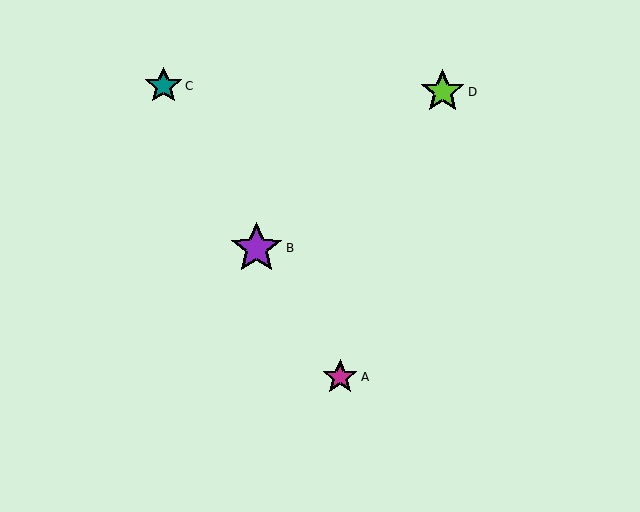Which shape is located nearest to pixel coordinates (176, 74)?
The teal star (labeled C) at (164, 86) is nearest to that location.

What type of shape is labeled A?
Shape A is a magenta star.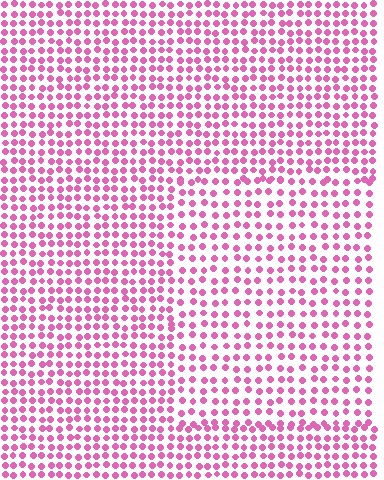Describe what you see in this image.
The image contains small pink elements arranged at two different densities. A rectangle-shaped region is visible where the elements are less densely packed than the surrounding area.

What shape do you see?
I see a rectangle.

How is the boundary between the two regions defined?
The boundary is defined by a change in element density (approximately 1.4x ratio). All elements are the same color, size, and shape.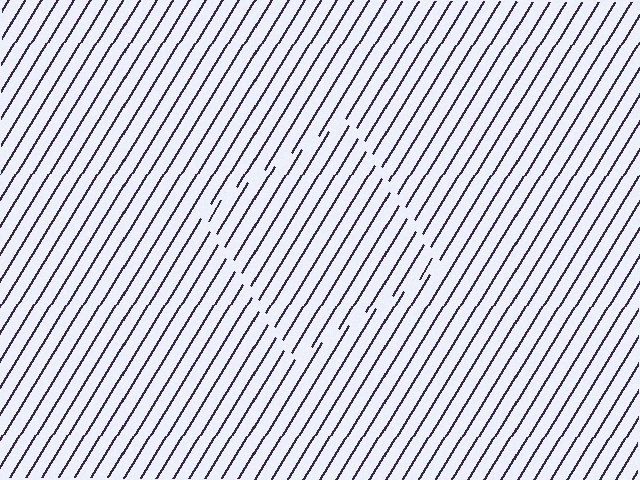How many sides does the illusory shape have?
4 sides — the line-ends trace a square.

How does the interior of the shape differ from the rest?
The interior of the shape contains the same grating, shifted by half a period — the contour is defined by the phase discontinuity where line-ends from the inner and outer gratings abut.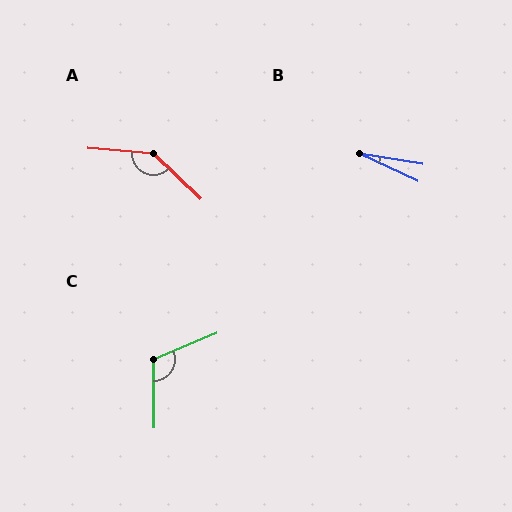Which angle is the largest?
A, at approximately 140 degrees.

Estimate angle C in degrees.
Approximately 112 degrees.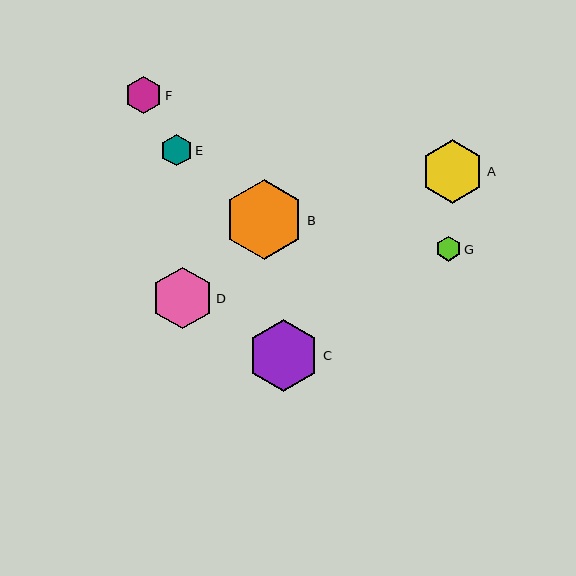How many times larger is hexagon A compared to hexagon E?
Hexagon A is approximately 2.0 times the size of hexagon E.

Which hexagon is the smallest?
Hexagon G is the smallest with a size of approximately 25 pixels.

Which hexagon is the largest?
Hexagon B is the largest with a size of approximately 80 pixels.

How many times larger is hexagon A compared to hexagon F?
Hexagon A is approximately 1.7 times the size of hexagon F.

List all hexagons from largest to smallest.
From largest to smallest: B, C, A, D, F, E, G.